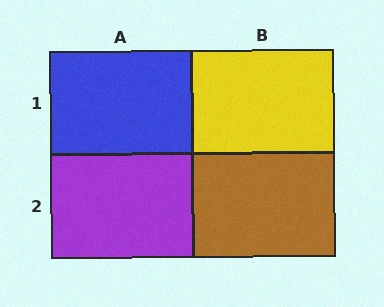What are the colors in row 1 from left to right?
Blue, yellow.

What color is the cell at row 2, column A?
Purple.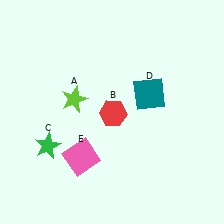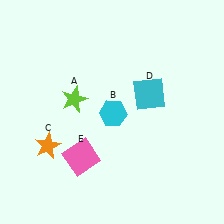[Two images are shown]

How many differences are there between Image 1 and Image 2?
There are 3 differences between the two images.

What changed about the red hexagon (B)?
In Image 1, B is red. In Image 2, it changed to cyan.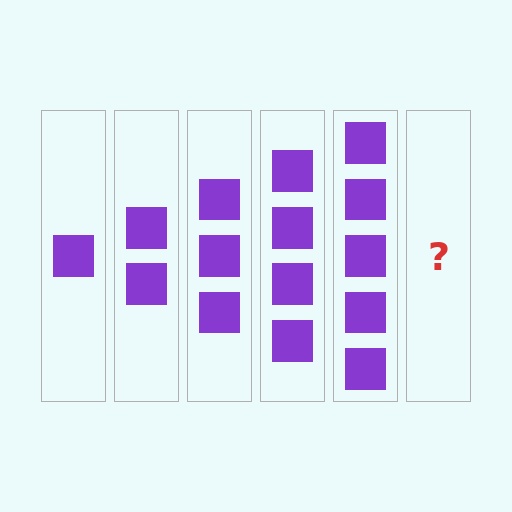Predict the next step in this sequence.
The next step is 6 squares.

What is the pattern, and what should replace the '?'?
The pattern is that each step adds one more square. The '?' should be 6 squares.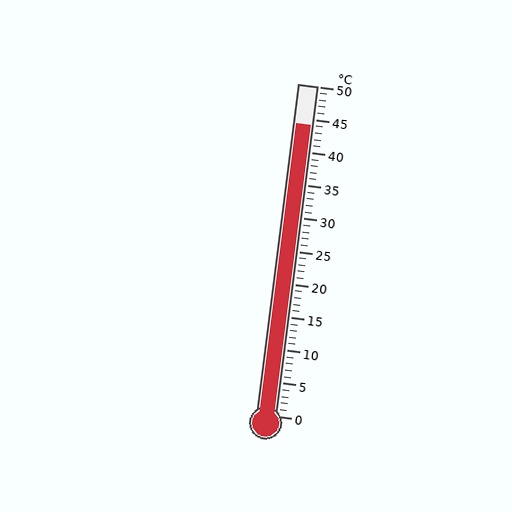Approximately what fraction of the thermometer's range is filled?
The thermometer is filled to approximately 90% of its range.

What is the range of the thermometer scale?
The thermometer scale ranges from 0°C to 50°C.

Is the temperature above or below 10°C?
The temperature is above 10°C.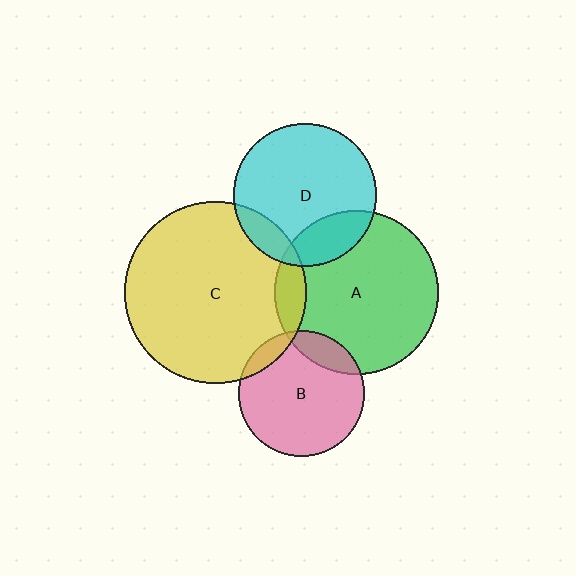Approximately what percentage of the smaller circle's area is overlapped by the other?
Approximately 20%.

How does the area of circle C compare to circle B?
Approximately 2.1 times.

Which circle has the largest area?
Circle C (yellow).